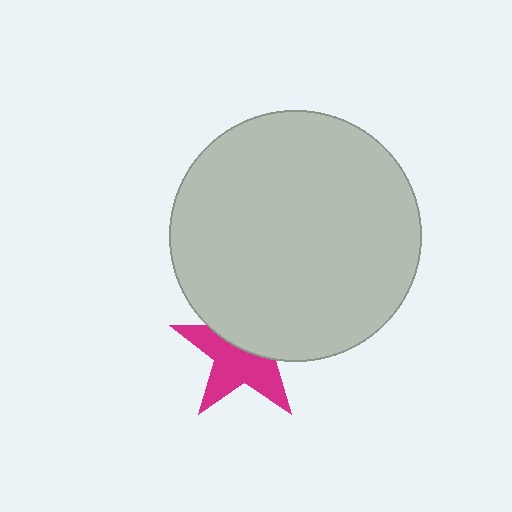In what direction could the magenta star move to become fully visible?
The magenta star could move down. That would shift it out from behind the light gray circle entirely.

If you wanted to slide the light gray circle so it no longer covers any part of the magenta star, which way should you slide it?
Slide it up — that is the most direct way to separate the two shapes.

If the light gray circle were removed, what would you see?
You would see the complete magenta star.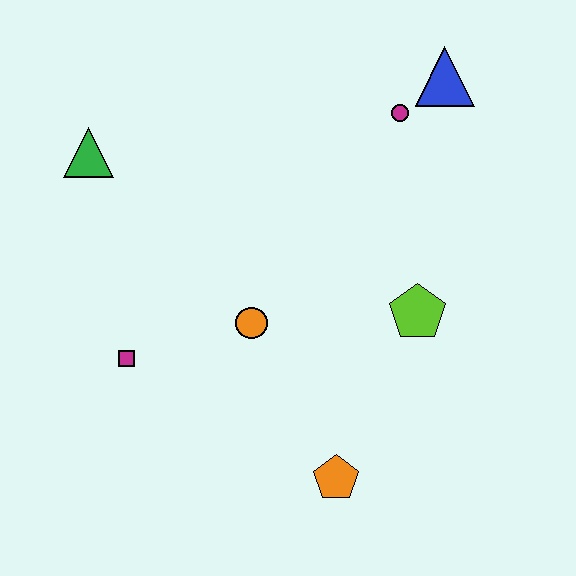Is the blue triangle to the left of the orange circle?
No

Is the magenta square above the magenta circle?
No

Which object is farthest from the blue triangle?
The magenta square is farthest from the blue triangle.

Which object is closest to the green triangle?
The magenta square is closest to the green triangle.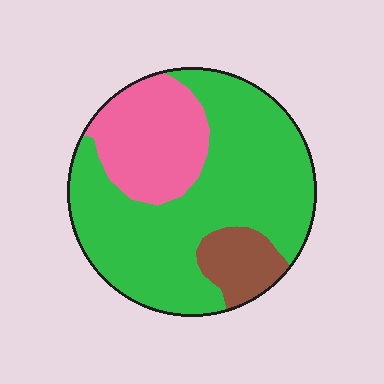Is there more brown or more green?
Green.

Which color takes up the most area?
Green, at roughly 65%.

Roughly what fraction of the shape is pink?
Pink takes up about one quarter (1/4) of the shape.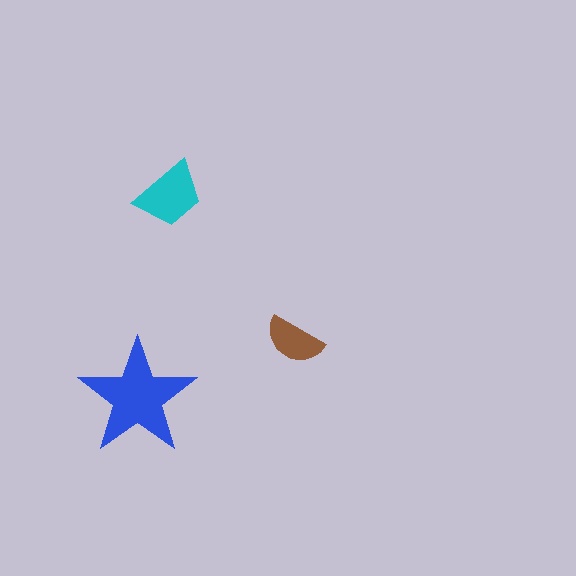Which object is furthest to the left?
The blue star is leftmost.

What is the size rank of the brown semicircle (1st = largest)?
3rd.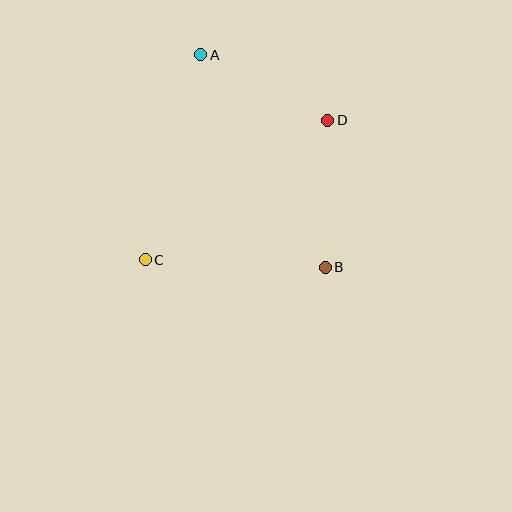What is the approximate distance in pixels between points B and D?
The distance between B and D is approximately 147 pixels.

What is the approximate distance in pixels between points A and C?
The distance between A and C is approximately 213 pixels.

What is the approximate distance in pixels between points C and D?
The distance between C and D is approximately 230 pixels.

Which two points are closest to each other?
Points A and D are closest to each other.